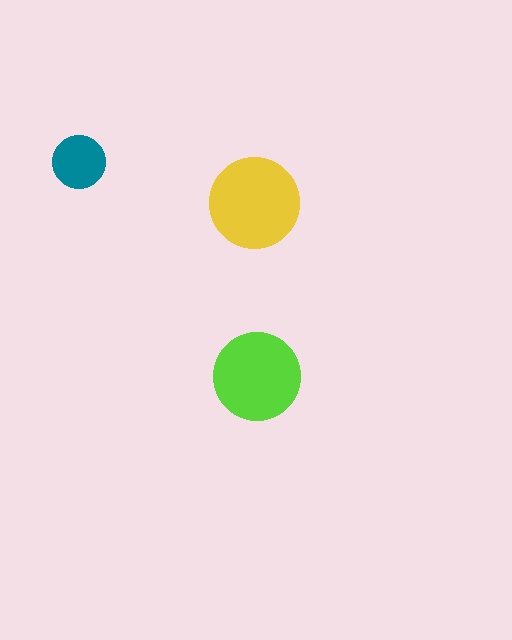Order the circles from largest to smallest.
the yellow one, the lime one, the teal one.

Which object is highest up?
The teal circle is topmost.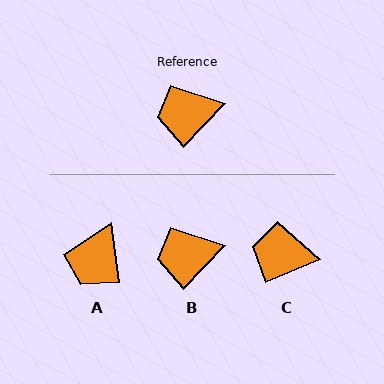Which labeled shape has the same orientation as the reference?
B.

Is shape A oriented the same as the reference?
No, it is off by about 52 degrees.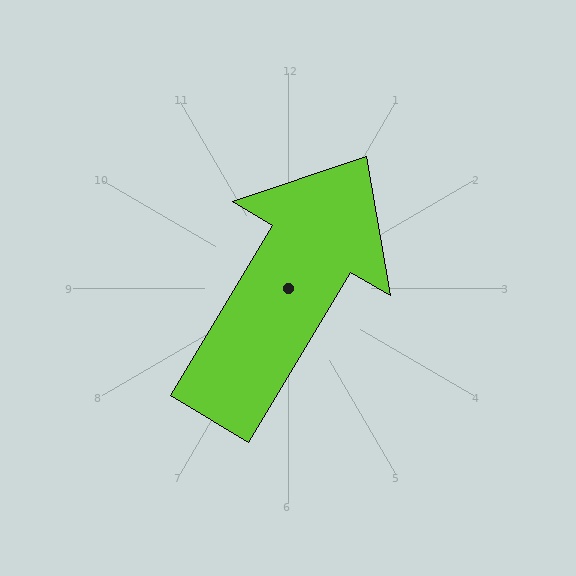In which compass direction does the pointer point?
Northeast.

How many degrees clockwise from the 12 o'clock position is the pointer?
Approximately 31 degrees.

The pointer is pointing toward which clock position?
Roughly 1 o'clock.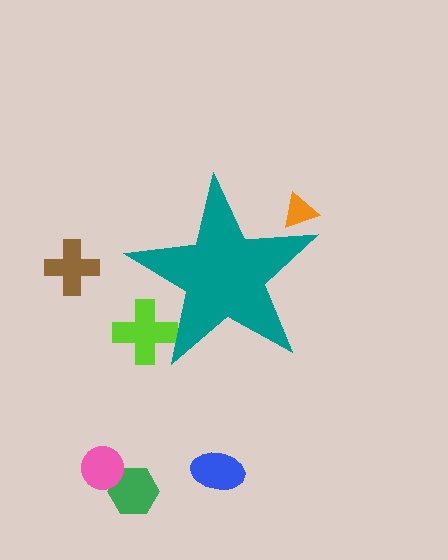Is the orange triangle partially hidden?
Yes, the orange triangle is partially hidden behind the teal star.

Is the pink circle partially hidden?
No, the pink circle is fully visible.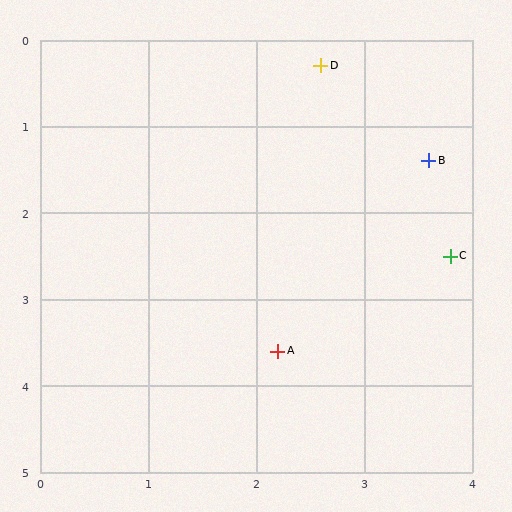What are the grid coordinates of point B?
Point B is at approximately (3.6, 1.4).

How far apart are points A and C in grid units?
Points A and C are about 1.9 grid units apart.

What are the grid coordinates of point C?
Point C is at approximately (3.8, 2.5).